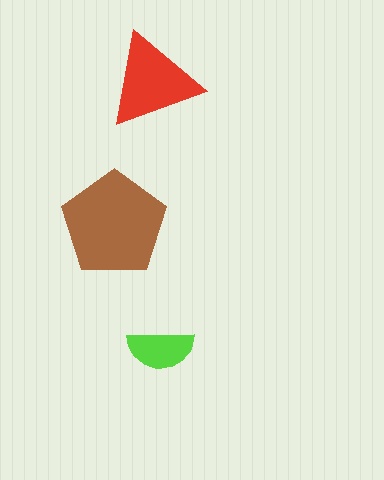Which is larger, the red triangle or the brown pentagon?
The brown pentagon.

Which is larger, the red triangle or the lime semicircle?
The red triangle.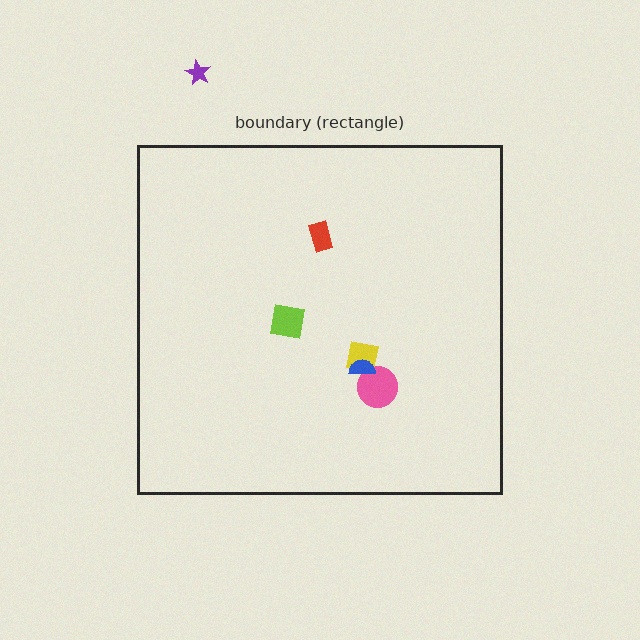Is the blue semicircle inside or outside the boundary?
Inside.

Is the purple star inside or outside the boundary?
Outside.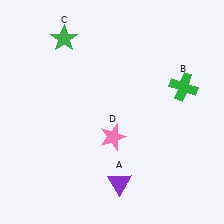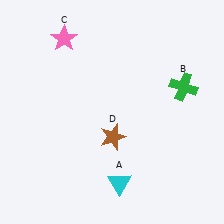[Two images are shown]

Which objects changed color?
A changed from purple to cyan. C changed from green to pink. D changed from pink to brown.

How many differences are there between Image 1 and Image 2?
There are 3 differences between the two images.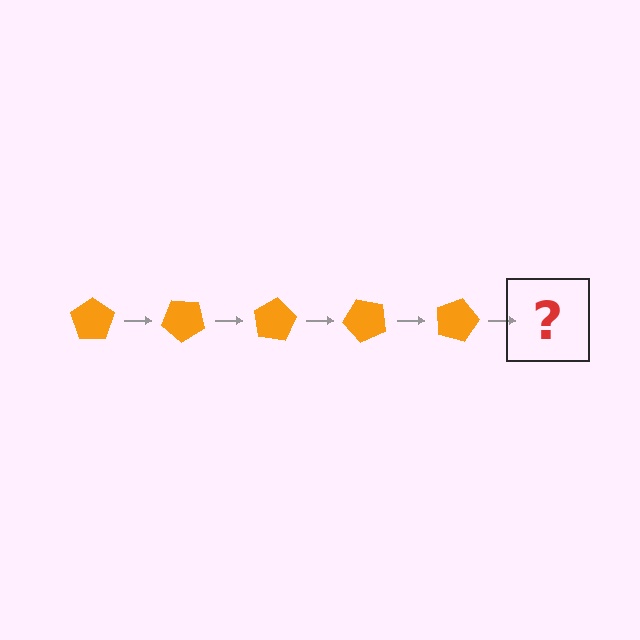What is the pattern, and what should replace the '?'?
The pattern is that the pentagon rotates 40 degrees each step. The '?' should be an orange pentagon rotated 200 degrees.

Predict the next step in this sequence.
The next step is an orange pentagon rotated 200 degrees.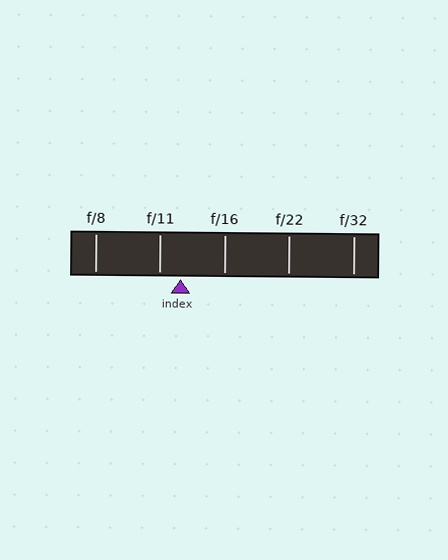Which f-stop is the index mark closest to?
The index mark is closest to f/11.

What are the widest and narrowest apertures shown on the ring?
The widest aperture shown is f/8 and the narrowest is f/32.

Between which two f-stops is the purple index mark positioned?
The index mark is between f/11 and f/16.